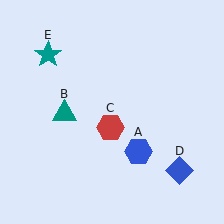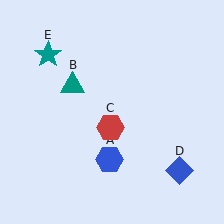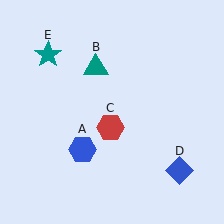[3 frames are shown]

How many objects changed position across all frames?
2 objects changed position: blue hexagon (object A), teal triangle (object B).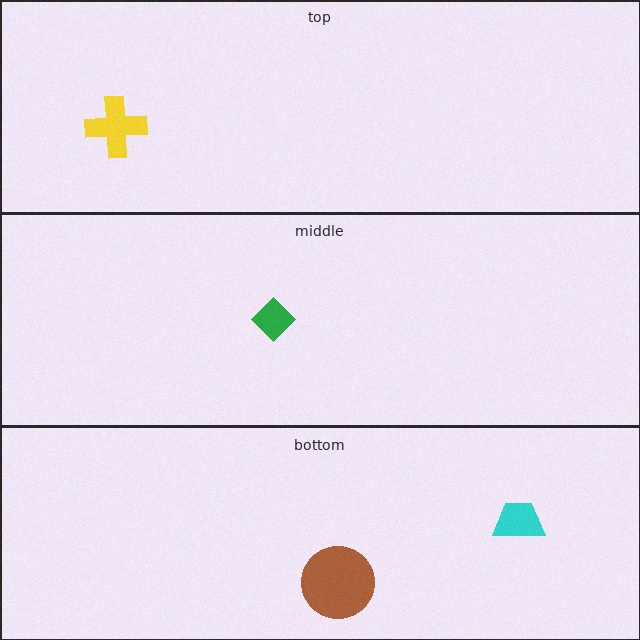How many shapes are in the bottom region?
2.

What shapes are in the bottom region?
The brown circle, the cyan trapezoid.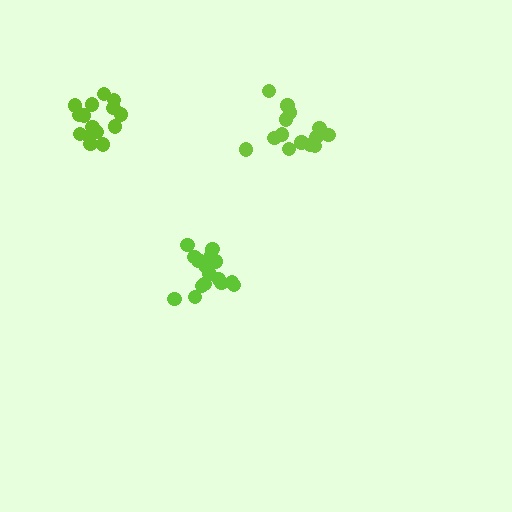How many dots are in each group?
Group 1: 19 dots, Group 2: 15 dots, Group 3: 14 dots (48 total).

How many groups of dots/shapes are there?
There are 3 groups.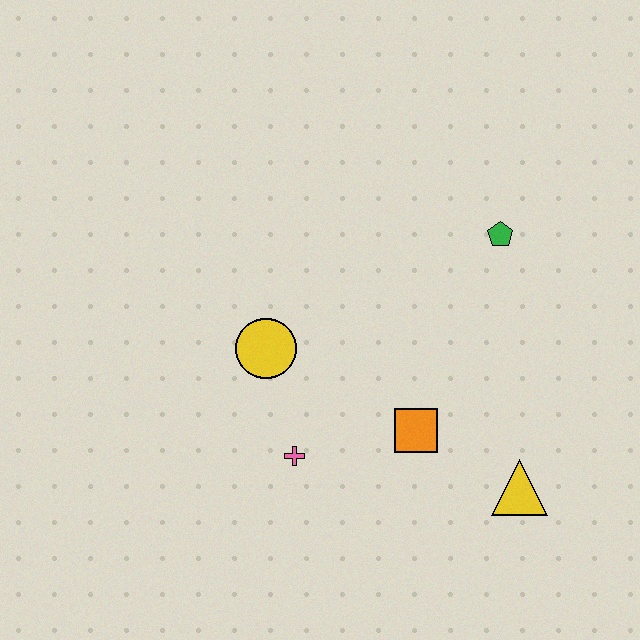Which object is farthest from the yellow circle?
The yellow triangle is farthest from the yellow circle.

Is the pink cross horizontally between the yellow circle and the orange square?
Yes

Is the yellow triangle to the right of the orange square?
Yes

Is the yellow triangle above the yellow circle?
No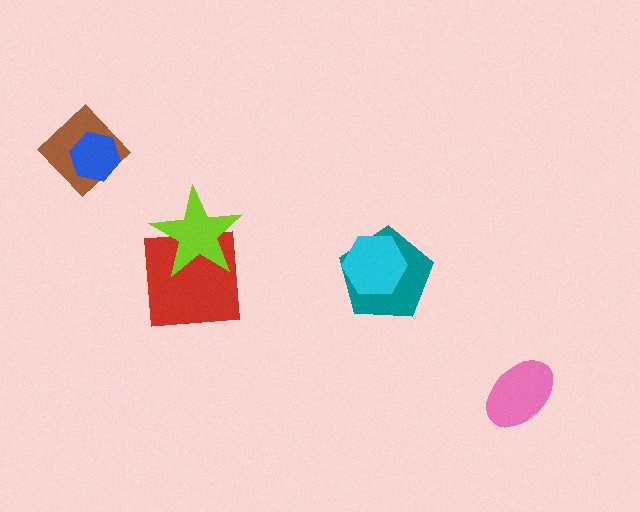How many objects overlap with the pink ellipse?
0 objects overlap with the pink ellipse.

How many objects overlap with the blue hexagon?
1 object overlaps with the blue hexagon.